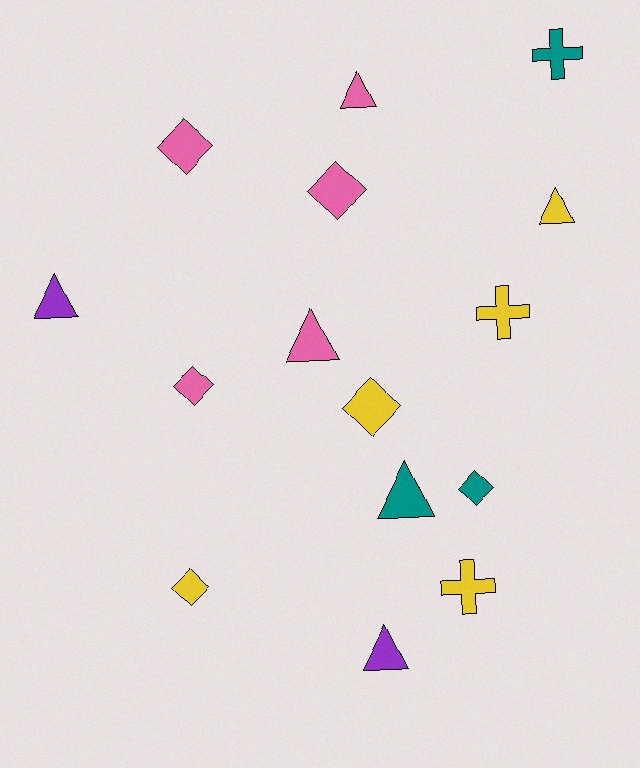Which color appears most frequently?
Pink, with 5 objects.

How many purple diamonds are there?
There are no purple diamonds.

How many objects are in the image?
There are 15 objects.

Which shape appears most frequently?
Triangle, with 6 objects.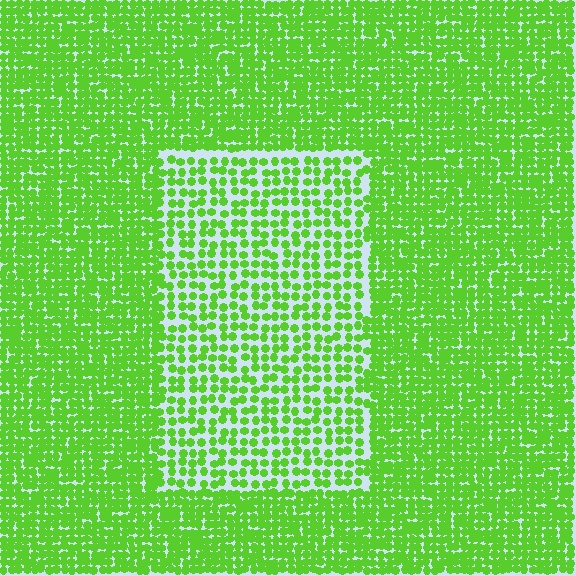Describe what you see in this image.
The image contains small lime elements arranged at two different densities. A rectangle-shaped region is visible where the elements are less densely packed than the surrounding area.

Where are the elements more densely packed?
The elements are more densely packed outside the rectangle boundary.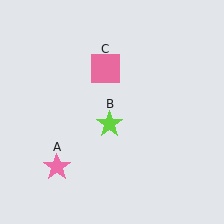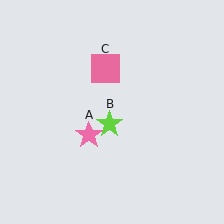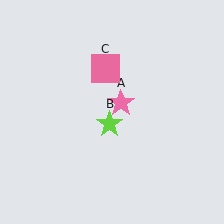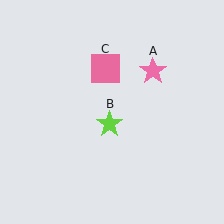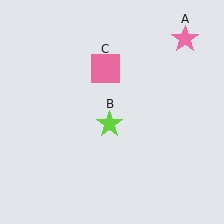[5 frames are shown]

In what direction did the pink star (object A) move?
The pink star (object A) moved up and to the right.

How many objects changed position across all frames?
1 object changed position: pink star (object A).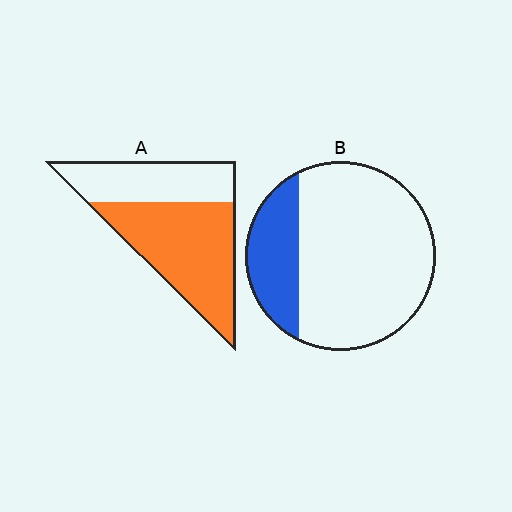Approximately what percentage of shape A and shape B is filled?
A is approximately 60% and B is approximately 25%.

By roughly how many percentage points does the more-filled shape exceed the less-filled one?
By roughly 40 percentage points (A over B).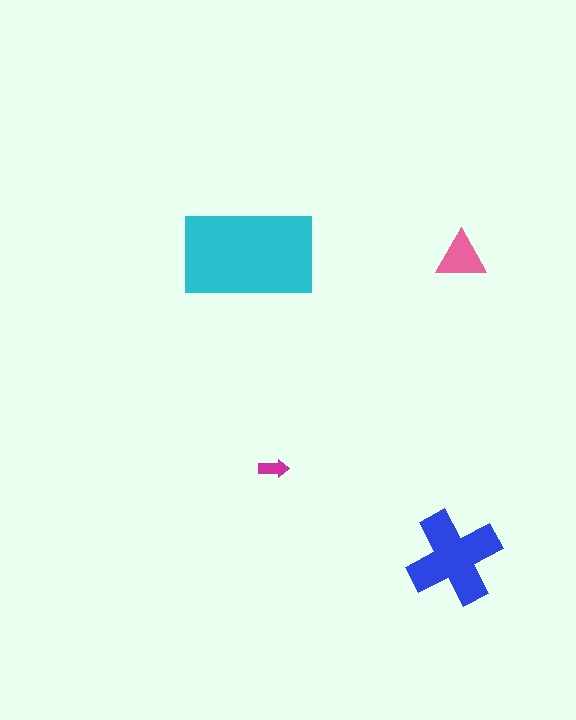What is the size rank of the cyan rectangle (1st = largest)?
1st.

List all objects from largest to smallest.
The cyan rectangle, the blue cross, the pink triangle, the magenta arrow.